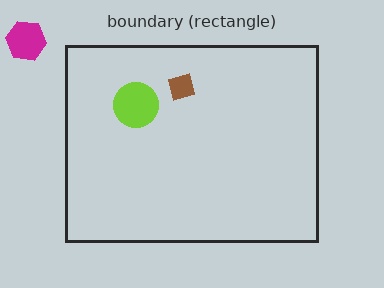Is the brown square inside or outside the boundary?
Inside.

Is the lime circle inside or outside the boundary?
Inside.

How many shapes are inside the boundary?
2 inside, 1 outside.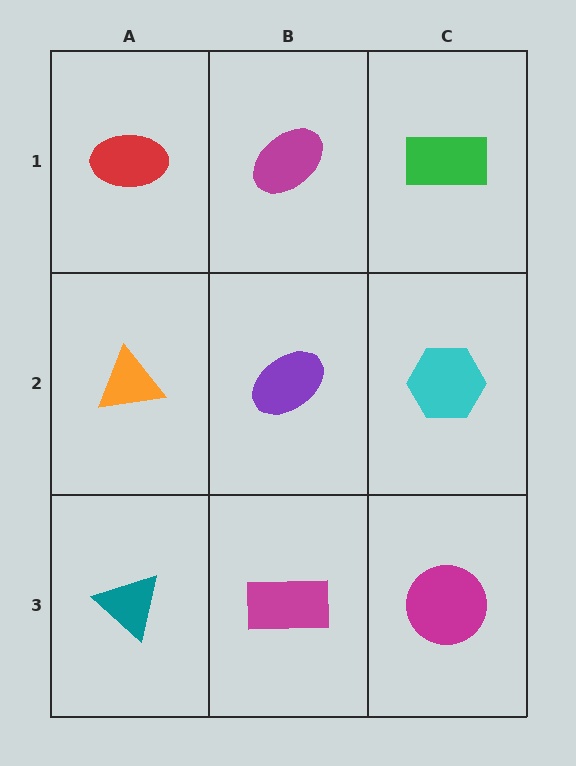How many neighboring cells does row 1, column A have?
2.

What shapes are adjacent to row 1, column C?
A cyan hexagon (row 2, column C), a magenta ellipse (row 1, column B).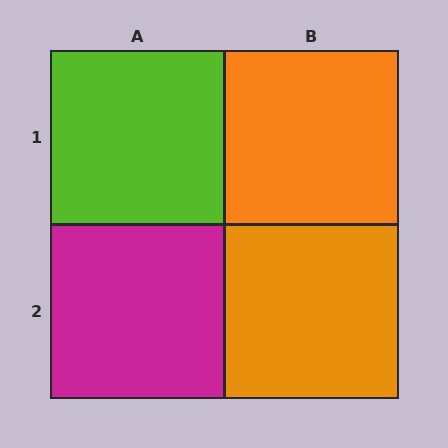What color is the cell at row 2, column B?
Orange.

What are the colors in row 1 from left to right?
Lime, orange.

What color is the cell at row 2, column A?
Magenta.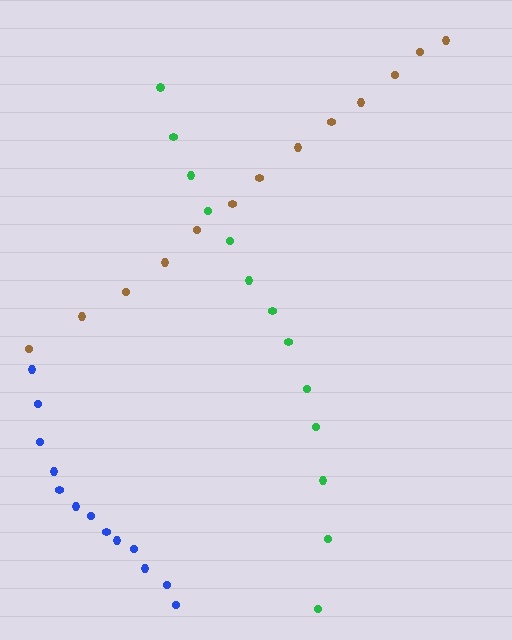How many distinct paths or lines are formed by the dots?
There are 3 distinct paths.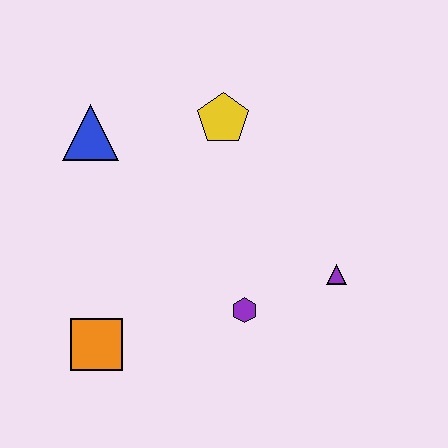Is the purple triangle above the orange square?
Yes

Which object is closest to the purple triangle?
The purple hexagon is closest to the purple triangle.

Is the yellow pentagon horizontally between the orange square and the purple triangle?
Yes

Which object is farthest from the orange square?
The yellow pentagon is farthest from the orange square.